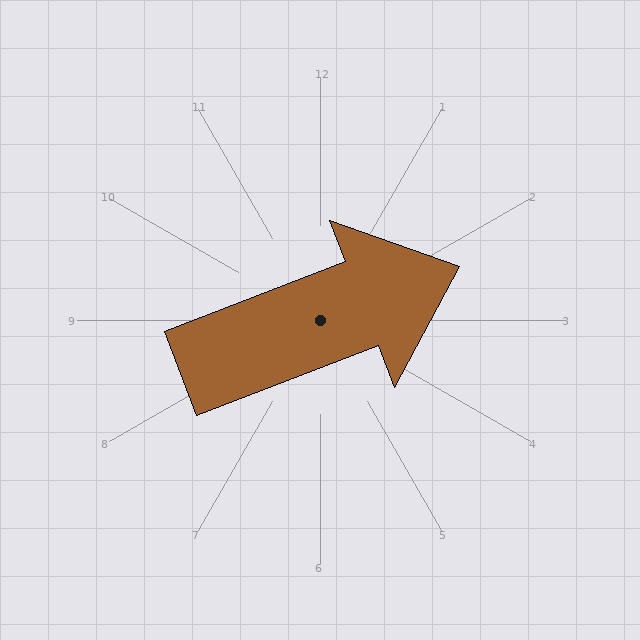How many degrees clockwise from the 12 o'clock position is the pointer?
Approximately 69 degrees.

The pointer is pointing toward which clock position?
Roughly 2 o'clock.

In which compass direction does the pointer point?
East.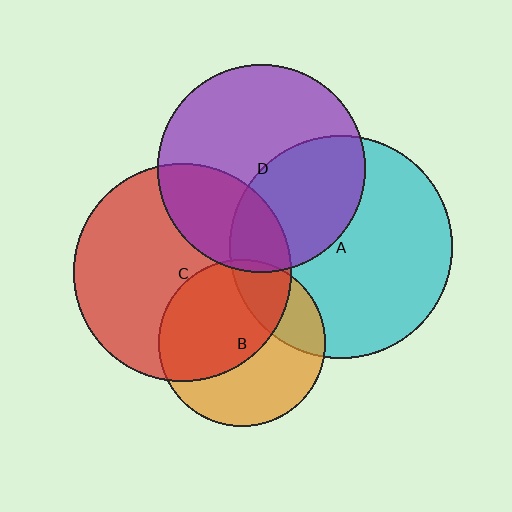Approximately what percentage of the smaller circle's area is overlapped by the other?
Approximately 30%.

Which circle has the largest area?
Circle A (cyan).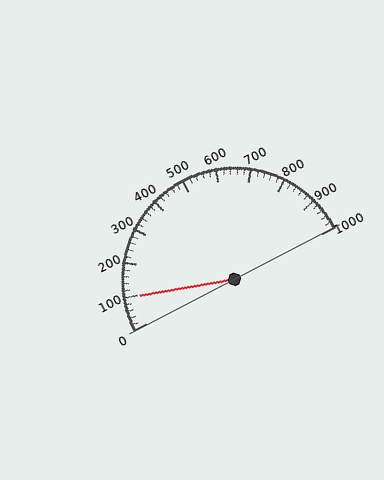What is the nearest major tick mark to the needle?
The nearest major tick mark is 100.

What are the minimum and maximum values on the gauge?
The gauge ranges from 0 to 1000.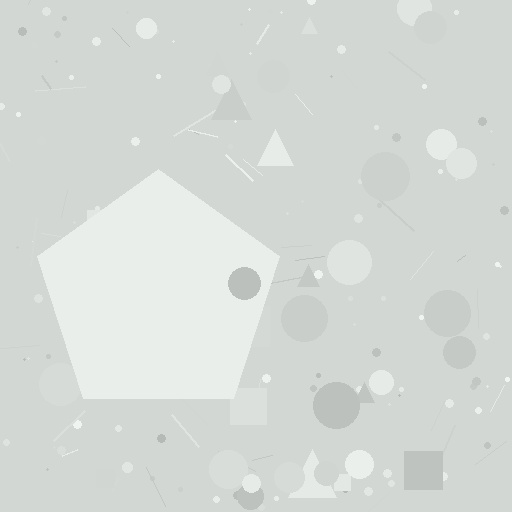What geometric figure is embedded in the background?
A pentagon is embedded in the background.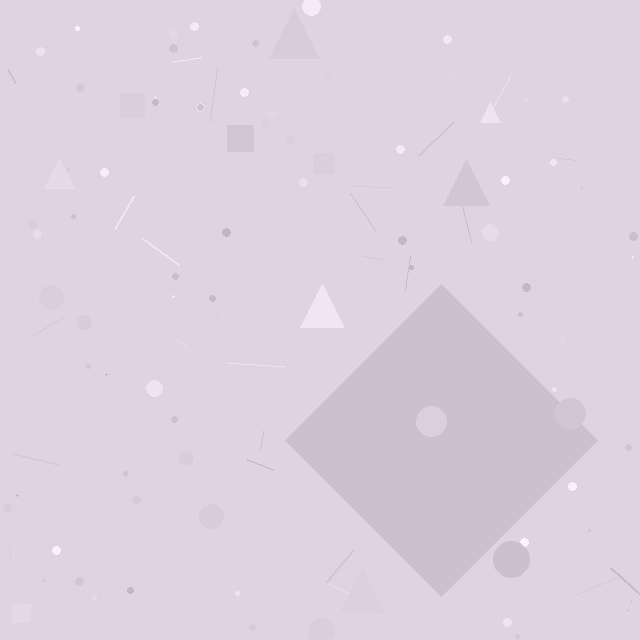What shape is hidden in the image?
A diamond is hidden in the image.